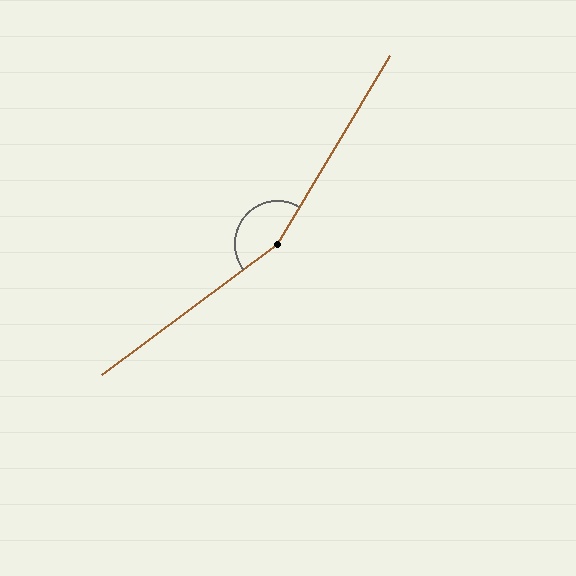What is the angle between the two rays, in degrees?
Approximately 158 degrees.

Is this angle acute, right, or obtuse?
It is obtuse.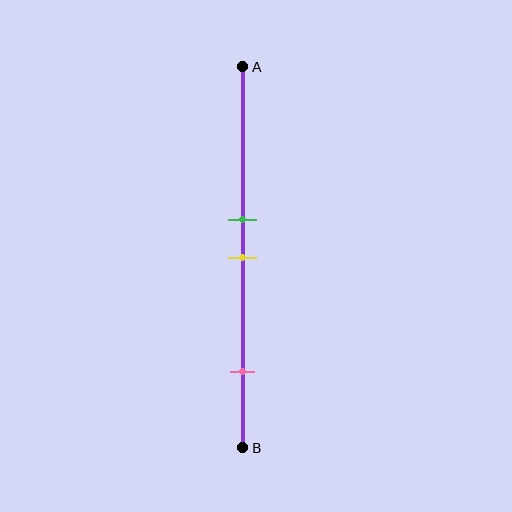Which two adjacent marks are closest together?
The green and yellow marks are the closest adjacent pair.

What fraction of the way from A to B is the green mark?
The green mark is approximately 40% (0.4) of the way from A to B.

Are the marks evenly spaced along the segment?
No, the marks are not evenly spaced.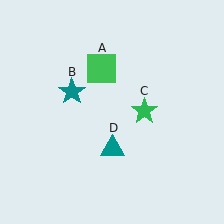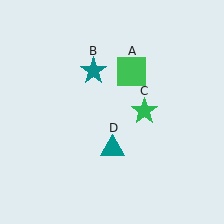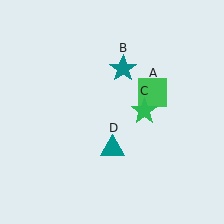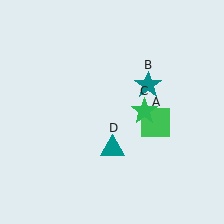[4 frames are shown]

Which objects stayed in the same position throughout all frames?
Green star (object C) and teal triangle (object D) remained stationary.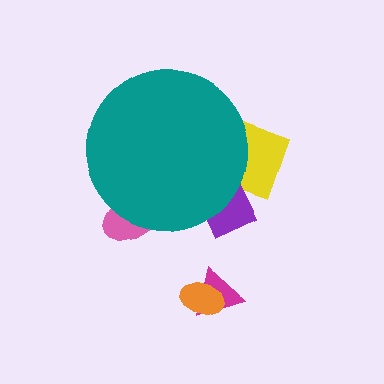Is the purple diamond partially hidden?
Yes, the purple diamond is partially hidden behind the teal circle.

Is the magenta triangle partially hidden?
No, the magenta triangle is fully visible.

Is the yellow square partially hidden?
Yes, the yellow square is partially hidden behind the teal circle.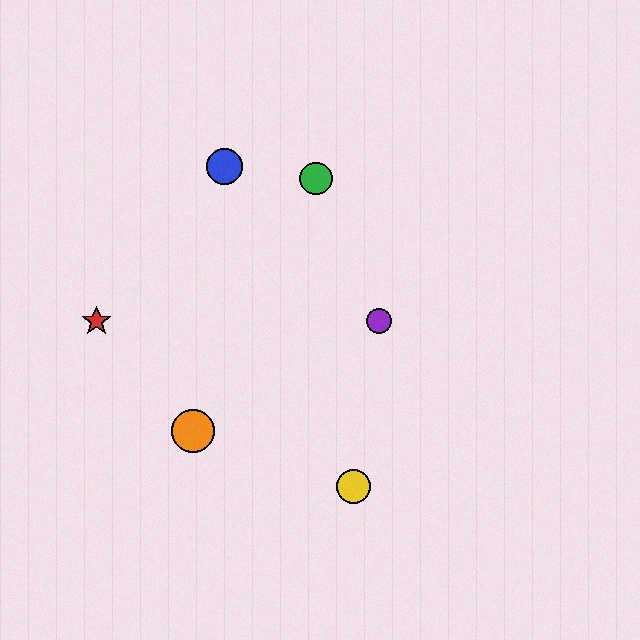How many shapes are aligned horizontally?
2 shapes (the red star, the purple circle) are aligned horizontally.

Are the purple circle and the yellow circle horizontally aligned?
No, the purple circle is at y≈321 and the yellow circle is at y≈486.